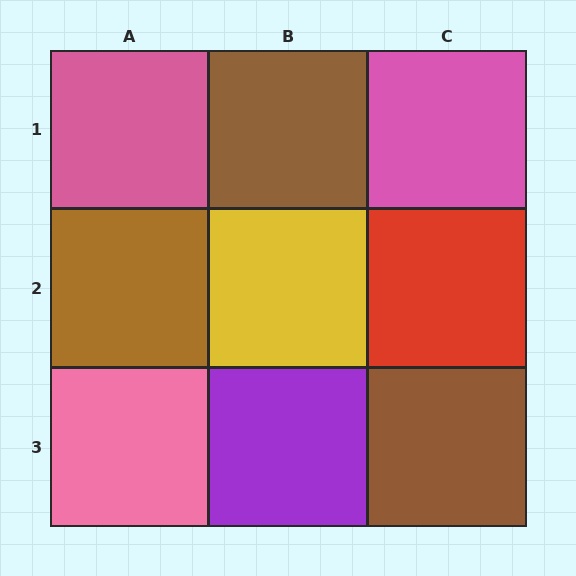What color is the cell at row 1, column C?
Pink.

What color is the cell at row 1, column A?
Pink.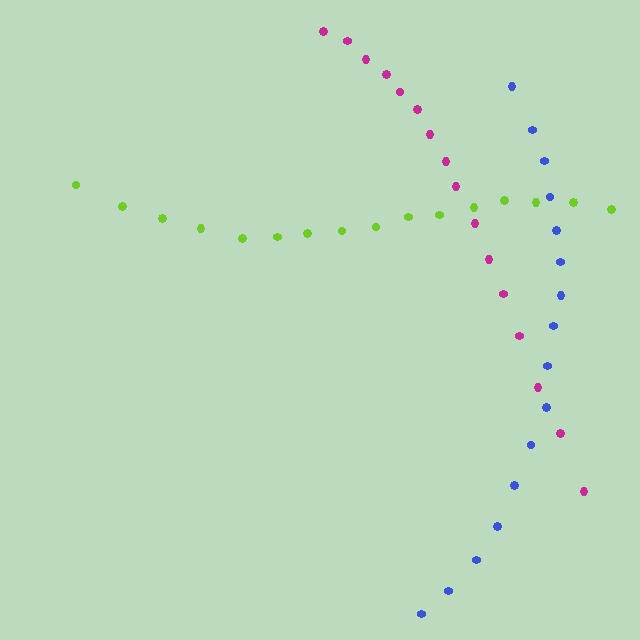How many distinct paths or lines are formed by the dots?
There are 3 distinct paths.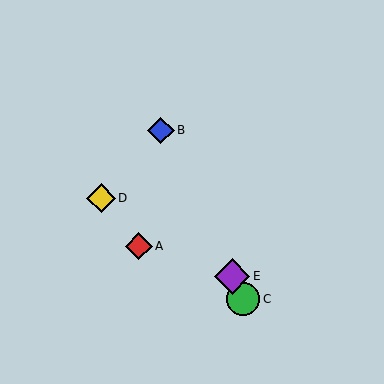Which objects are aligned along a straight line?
Objects B, C, E are aligned along a straight line.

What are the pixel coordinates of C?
Object C is at (243, 299).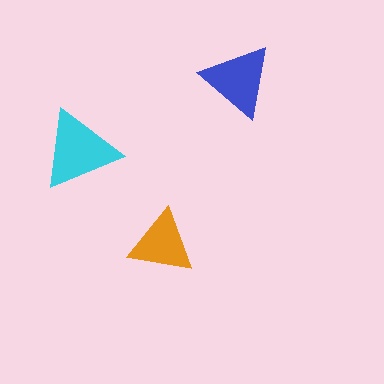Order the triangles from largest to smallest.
the cyan one, the blue one, the orange one.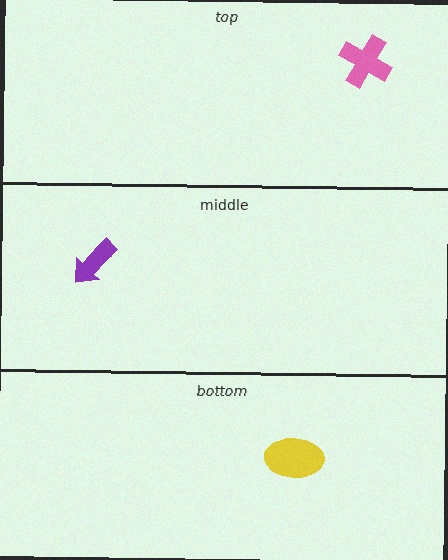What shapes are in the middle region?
The purple arrow.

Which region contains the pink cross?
The top region.